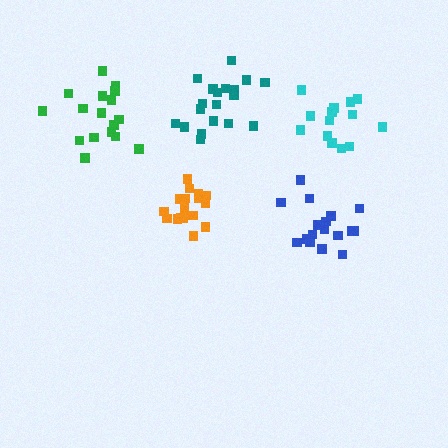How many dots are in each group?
Group 1: 17 dots, Group 2: 17 dots, Group 3: 14 dots, Group 4: 19 dots, Group 5: 19 dots (86 total).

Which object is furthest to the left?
The green cluster is leftmost.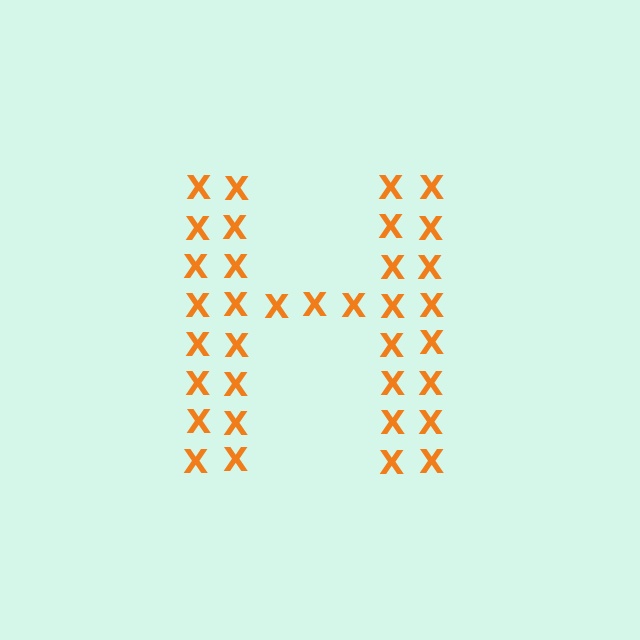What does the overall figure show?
The overall figure shows the letter H.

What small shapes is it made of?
It is made of small letter X's.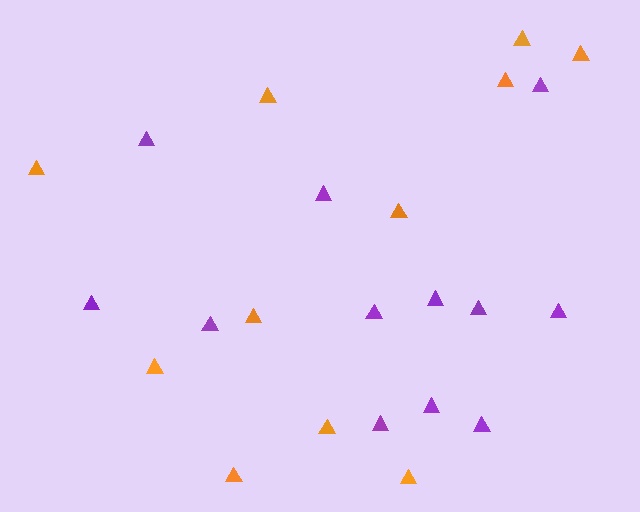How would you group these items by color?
There are 2 groups: one group of orange triangles (11) and one group of purple triangles (12).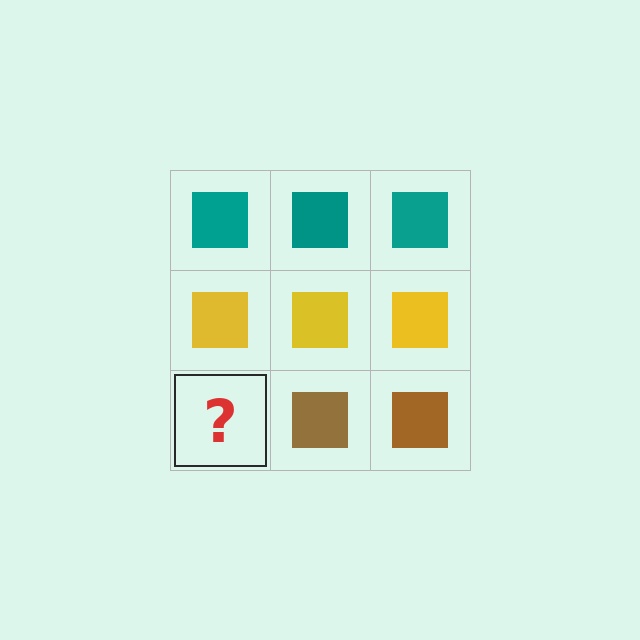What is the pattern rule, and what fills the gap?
The rule is that each row has a consistent color. The gap should be filled with a brown square.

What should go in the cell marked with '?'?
The missing cell should contain a brown square.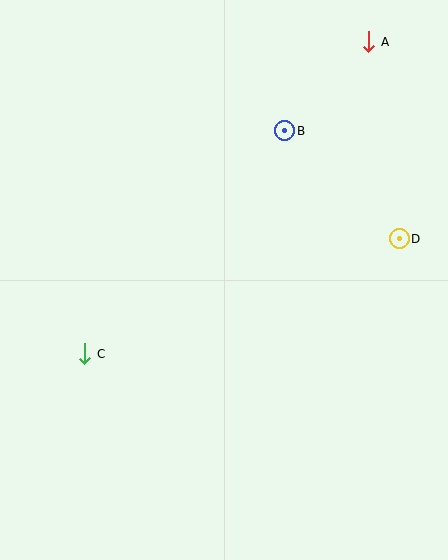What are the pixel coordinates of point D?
Point D is at (399, 239).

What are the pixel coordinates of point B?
Point B is at (285, 131).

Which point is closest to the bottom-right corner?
Point D is closest to the bottom-right corner.